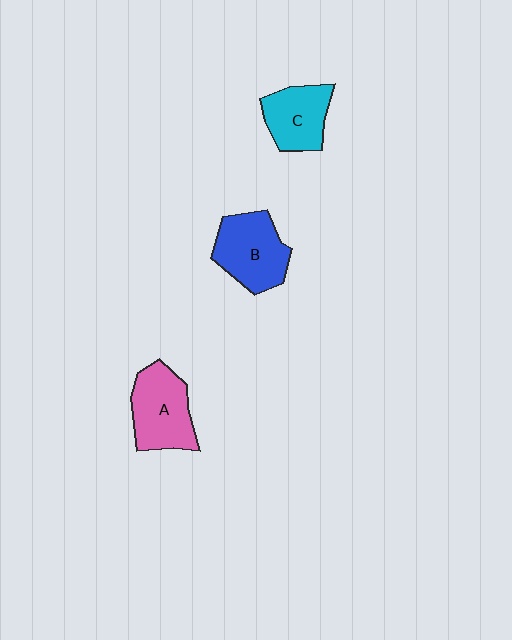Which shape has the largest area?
Shape B (blue).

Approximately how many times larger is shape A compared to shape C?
Approximately 1.2 times.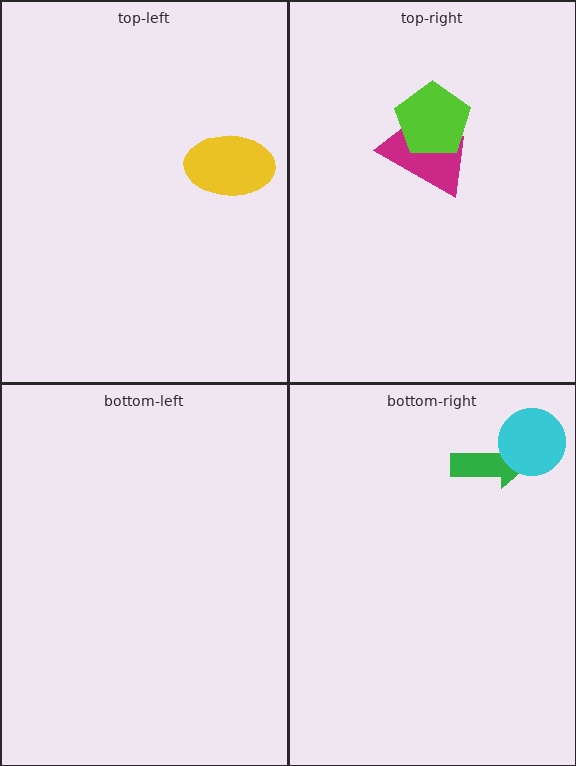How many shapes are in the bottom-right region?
2.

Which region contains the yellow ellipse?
The top-left region.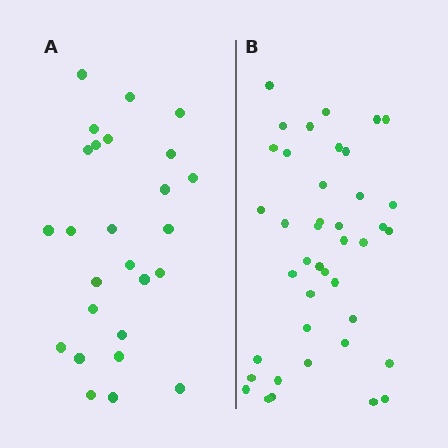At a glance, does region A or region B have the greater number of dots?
Region B (the right region) has more dots.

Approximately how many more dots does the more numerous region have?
Region B has approximately 15 more dots than region A.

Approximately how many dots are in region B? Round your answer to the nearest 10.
About 40 dots. (The exact count is 41, which rounds to 40.)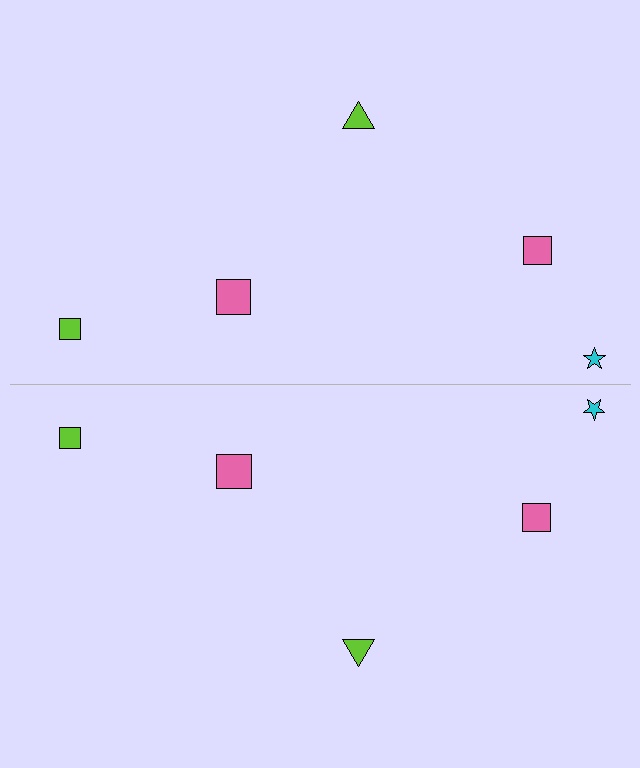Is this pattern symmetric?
Yes, this pattern has bilateral (reflection) symmetry.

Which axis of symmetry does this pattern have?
The pattern has a horizontal axis of symmetry running through the center of the image.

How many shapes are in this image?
There are 10 shapes in this image.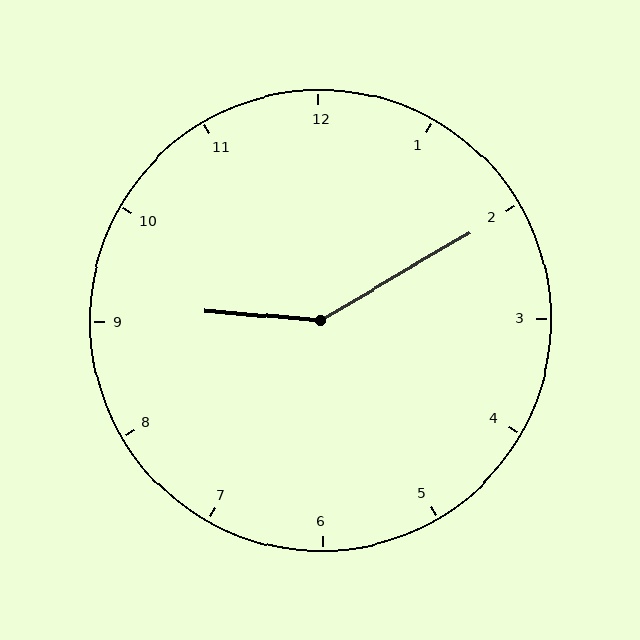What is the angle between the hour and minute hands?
Approximately 145 degrees.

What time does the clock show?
9:10.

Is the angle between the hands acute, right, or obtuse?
It is obtuse.